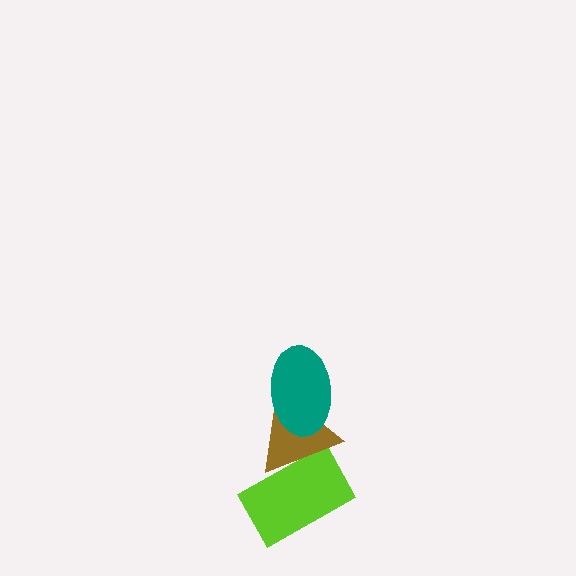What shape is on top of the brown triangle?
The teal ellipse is on top of the brown triangle.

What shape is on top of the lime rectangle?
The brown triangle is on top of the lime rectangle.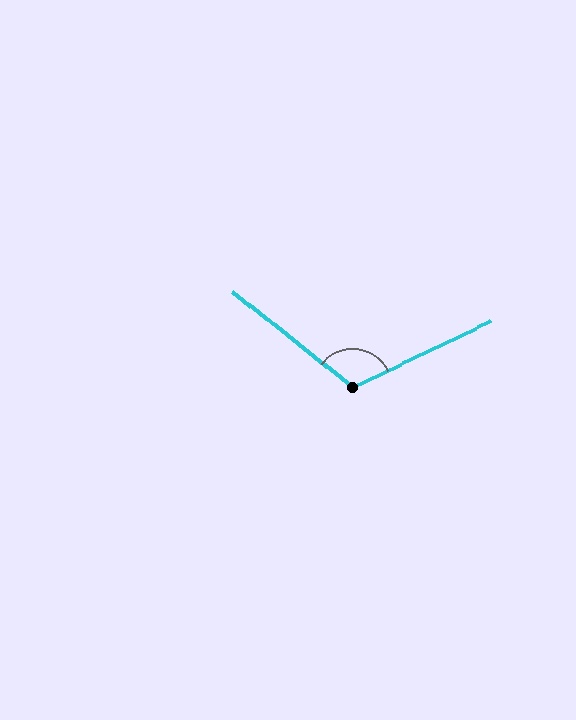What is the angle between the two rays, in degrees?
Approximately 116 degrees.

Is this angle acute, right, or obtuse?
It is obtuse.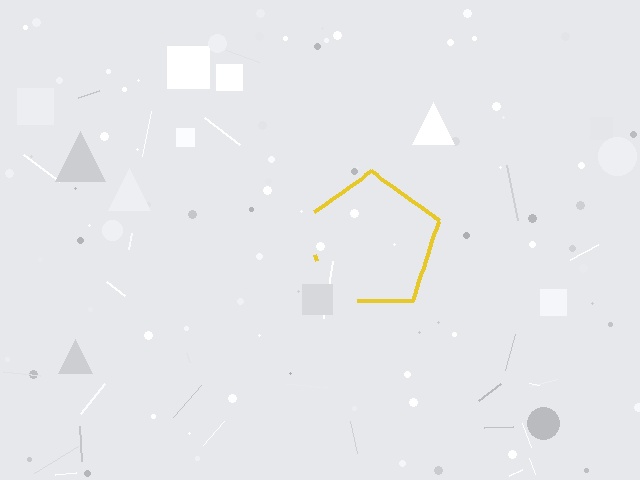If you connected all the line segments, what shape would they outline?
They would outline a pentagon.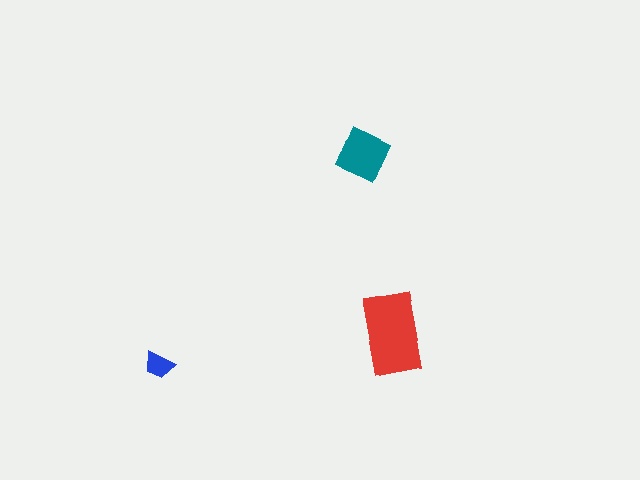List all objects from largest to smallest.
The red rectangle, the teal diamond, the blue trapezoid.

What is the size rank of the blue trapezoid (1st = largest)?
3rd.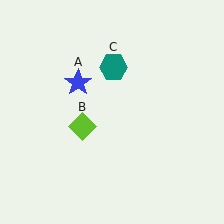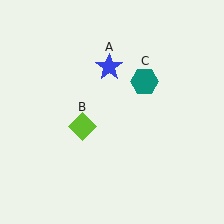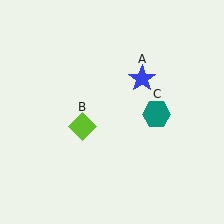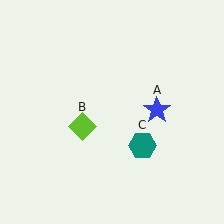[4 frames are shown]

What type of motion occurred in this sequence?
The blue star (object A), teal hexagon (object C) rotated clockwise around the center of the scene.